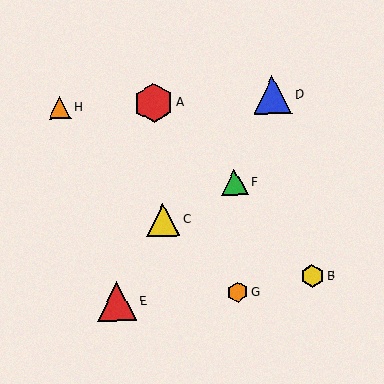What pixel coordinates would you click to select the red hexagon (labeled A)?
Click at (154, 103) to select the red hexagon A.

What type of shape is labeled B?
Shape B is a yellow hexagon.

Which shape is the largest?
The red triangle (labeled E) is the largest.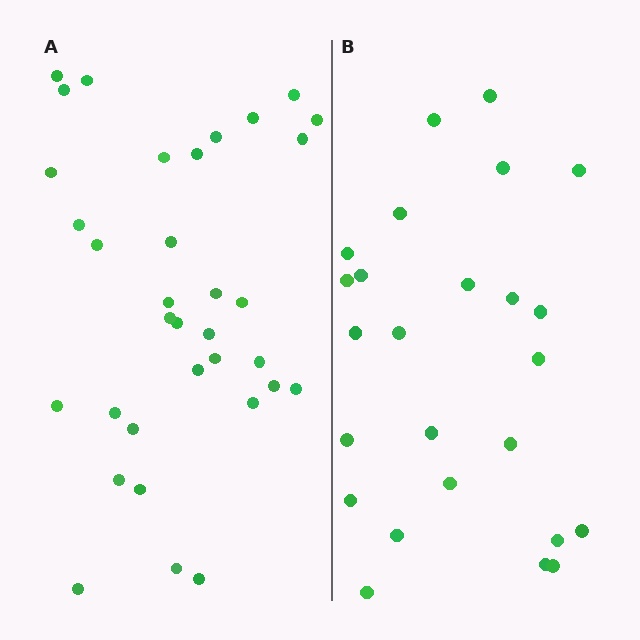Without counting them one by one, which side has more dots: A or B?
Region A (the left region) has more dots.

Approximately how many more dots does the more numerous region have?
Region A has roughly 8 or so more dots than region B.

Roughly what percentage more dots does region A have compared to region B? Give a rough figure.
About 35% more.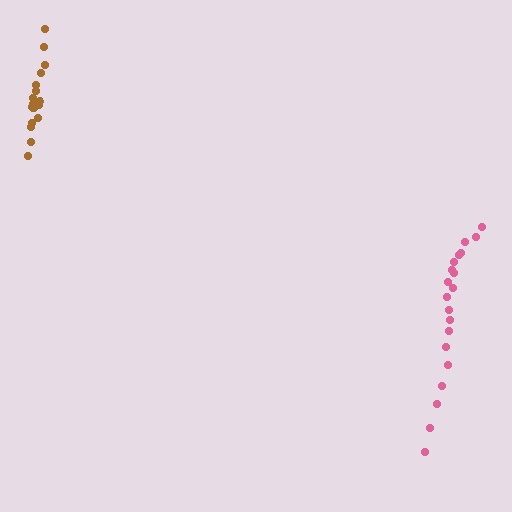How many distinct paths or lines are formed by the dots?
There are 2 distinct paths.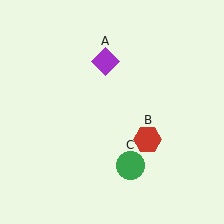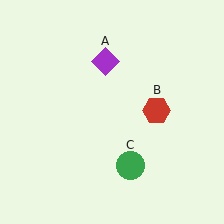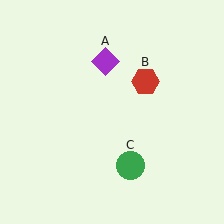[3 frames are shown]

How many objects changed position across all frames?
1 object changed position: red hexagon (object B).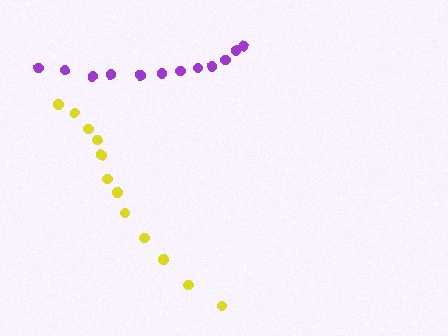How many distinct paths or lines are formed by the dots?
There are 2 distinct paths.